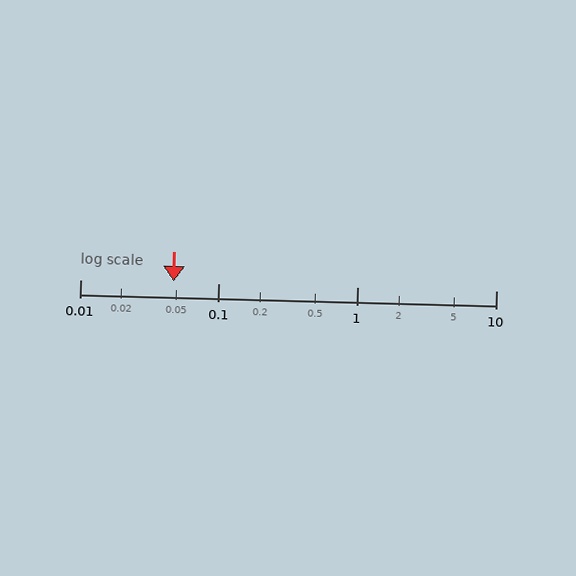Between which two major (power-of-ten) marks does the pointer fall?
The pointer is between 0.01 and 0.1.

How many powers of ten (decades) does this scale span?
The scale spans 3 decades, from 0.01 to 10.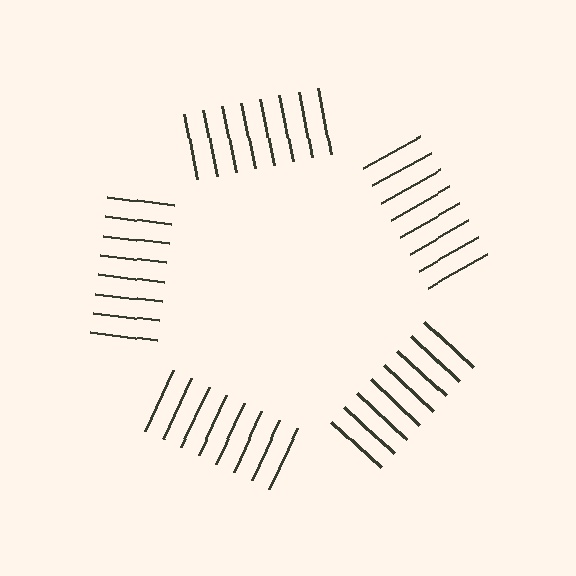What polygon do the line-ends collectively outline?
An illusory pentagon — the line segments terminate on its edges but no continuous stroke is drawn.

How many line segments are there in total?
40 — 8 along each of the 5 edges.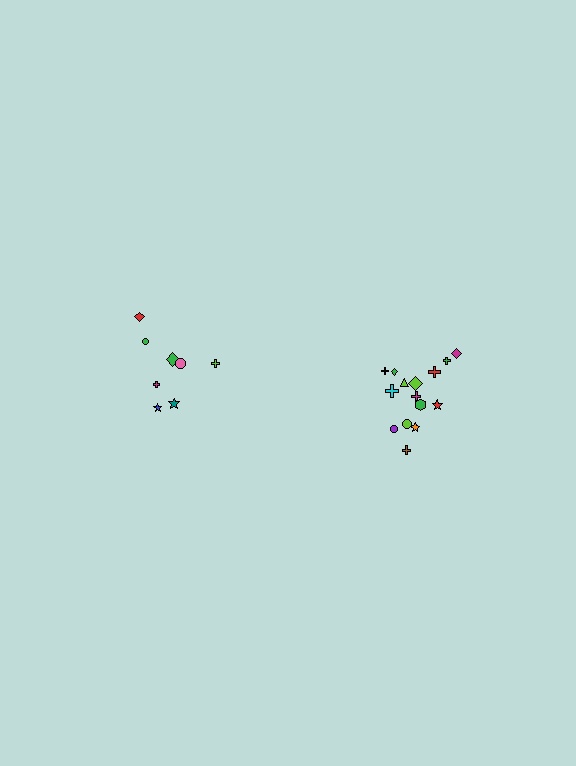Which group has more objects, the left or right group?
The right group.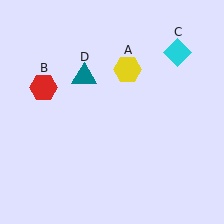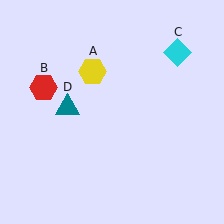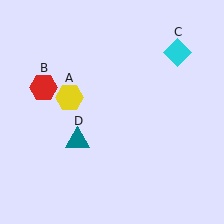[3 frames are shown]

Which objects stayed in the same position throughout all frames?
Red hexagon (object B) and cyan diamond (object C) remained stationary.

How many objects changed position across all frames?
2 objects changed position: yellow hexagon (object A), teal triangle (object D).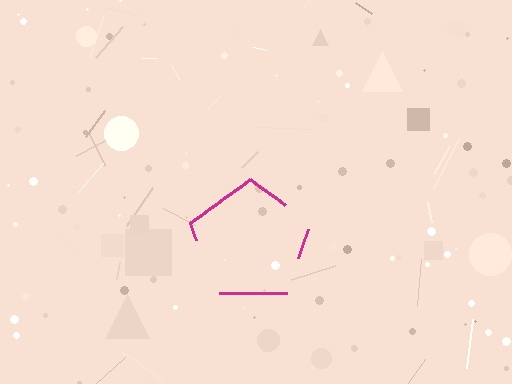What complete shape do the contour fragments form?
The contour fragments form a pentagon.